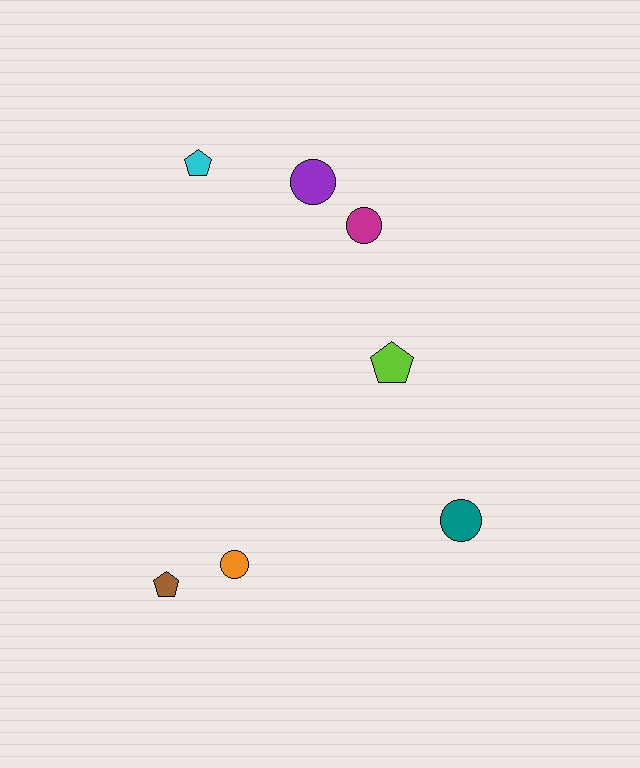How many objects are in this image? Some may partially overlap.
There are 7 objects.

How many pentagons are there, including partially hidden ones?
There are 3 pentagons.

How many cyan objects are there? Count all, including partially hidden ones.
There is 1 cyan object.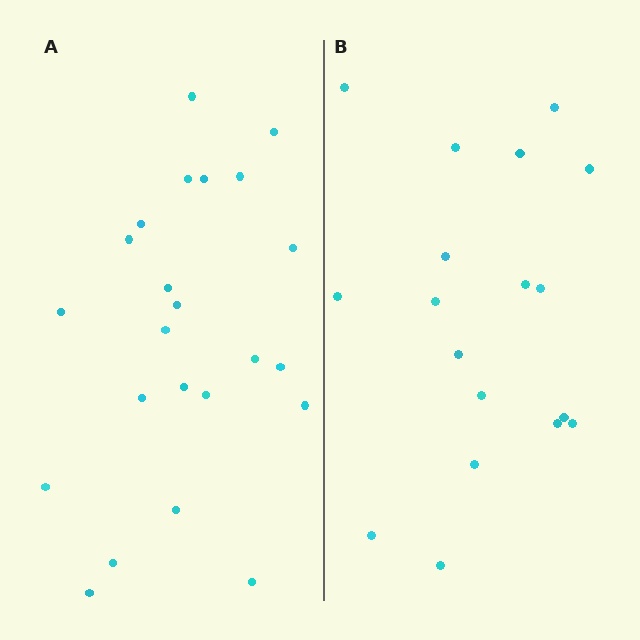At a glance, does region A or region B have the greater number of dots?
Region A (the left region) has more dots.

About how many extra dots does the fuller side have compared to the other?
Region A has about 5 more dots than region B.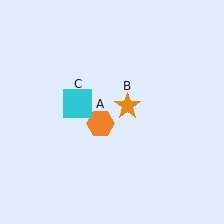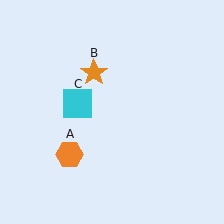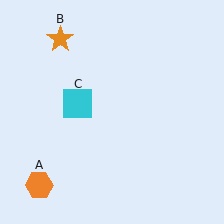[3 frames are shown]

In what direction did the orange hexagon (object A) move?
The orange hexagon (object A) moved down and to the left.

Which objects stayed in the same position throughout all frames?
Cyan square (object C) remained stationary.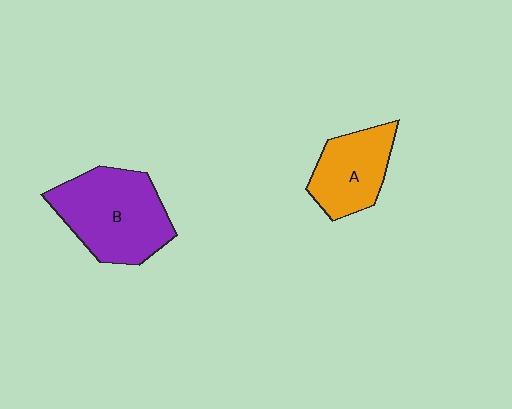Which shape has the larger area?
Shape B (purple).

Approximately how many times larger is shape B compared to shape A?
Approximately 1.5 times.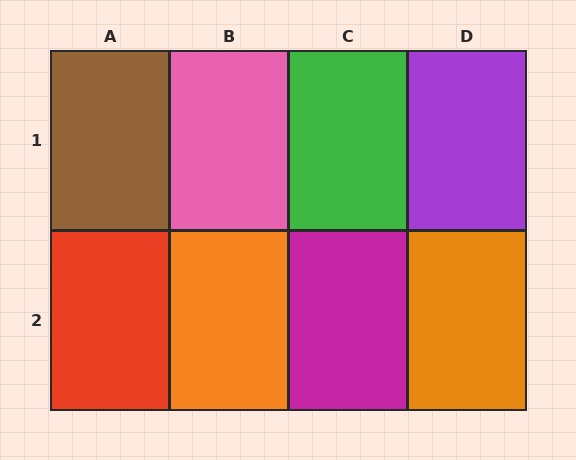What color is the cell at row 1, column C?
Green.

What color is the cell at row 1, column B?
Pink.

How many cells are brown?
1 cell is brown.